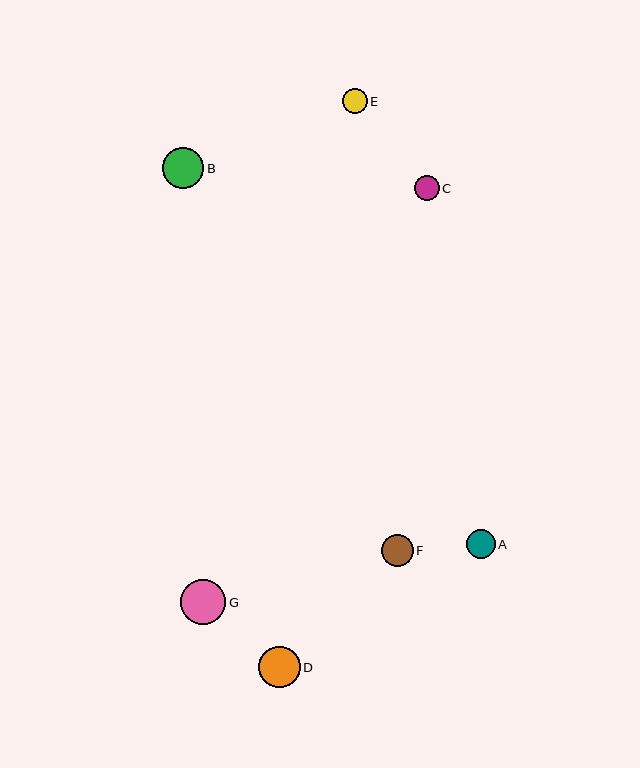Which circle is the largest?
Circle G is the largest with a size of approximately 45 pixels.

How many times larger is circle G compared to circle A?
Circle G is approximately 1.6 times the size of circle A.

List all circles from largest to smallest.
From largest to smallest: G, D, B, F, A, C, E.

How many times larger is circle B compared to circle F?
Circle B is approximately 1.3 times the size of circle F.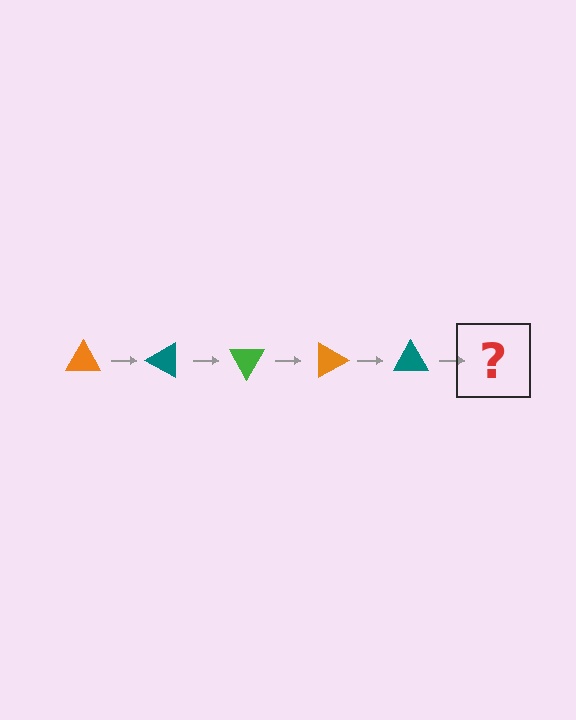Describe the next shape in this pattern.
It should be a green triangle, rotated 150 degrees from the start.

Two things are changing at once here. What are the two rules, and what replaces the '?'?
The two rules are that it rotates 30 degrees each step and the color cycles through orange, teal, and green. The '?' should be a green triangle, rotated 150 degrees from the start.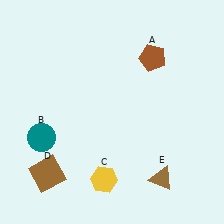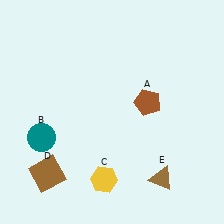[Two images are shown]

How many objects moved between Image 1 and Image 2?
1 object moved between the two images.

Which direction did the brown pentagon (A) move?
The brown pentagon (A) moved down.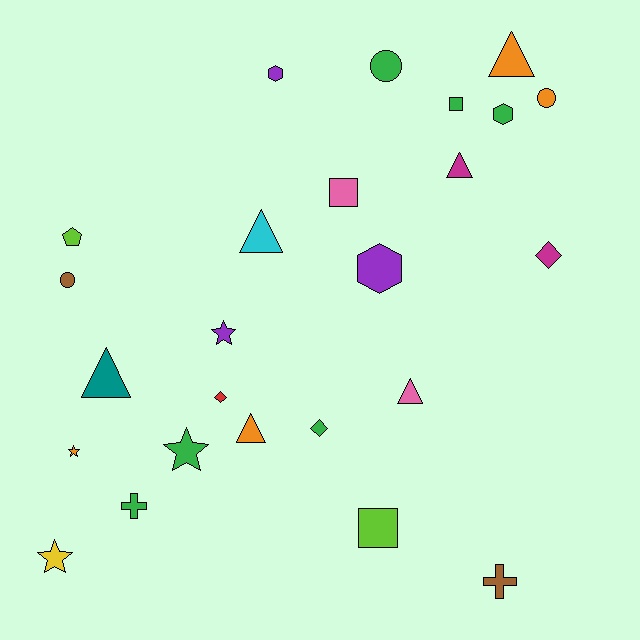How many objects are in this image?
There are 25 objects.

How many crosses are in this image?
There are 2 crosses.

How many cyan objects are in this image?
There is 1 cyan object.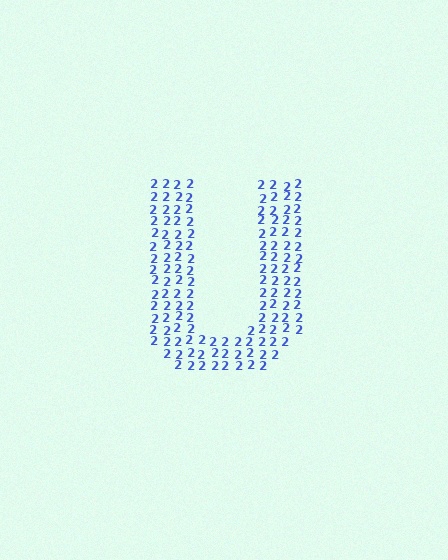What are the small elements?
The small elements are digit 2's.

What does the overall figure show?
The overall figure shows the letter U.